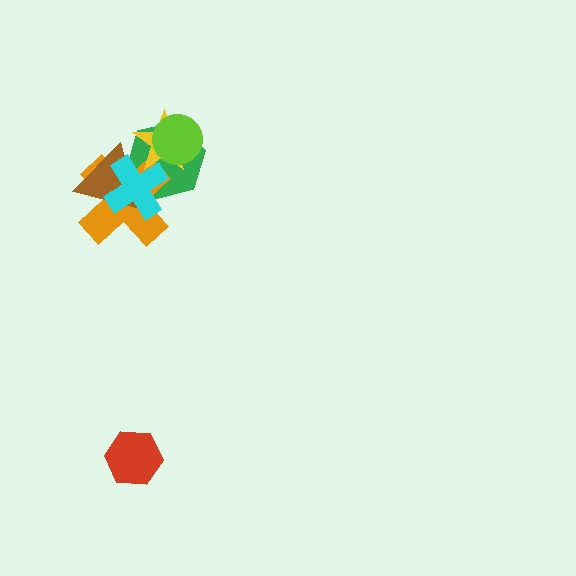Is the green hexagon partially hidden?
Yes, it is partially covered by another shape.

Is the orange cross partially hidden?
Yes, it is partially covered by another shape.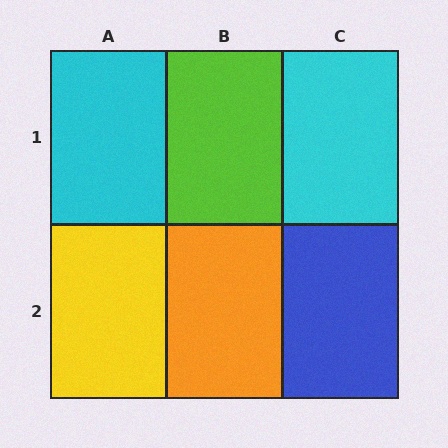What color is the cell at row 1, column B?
Lime.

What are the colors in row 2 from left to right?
Yellow, orange, blue.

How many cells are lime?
1 cell is lime.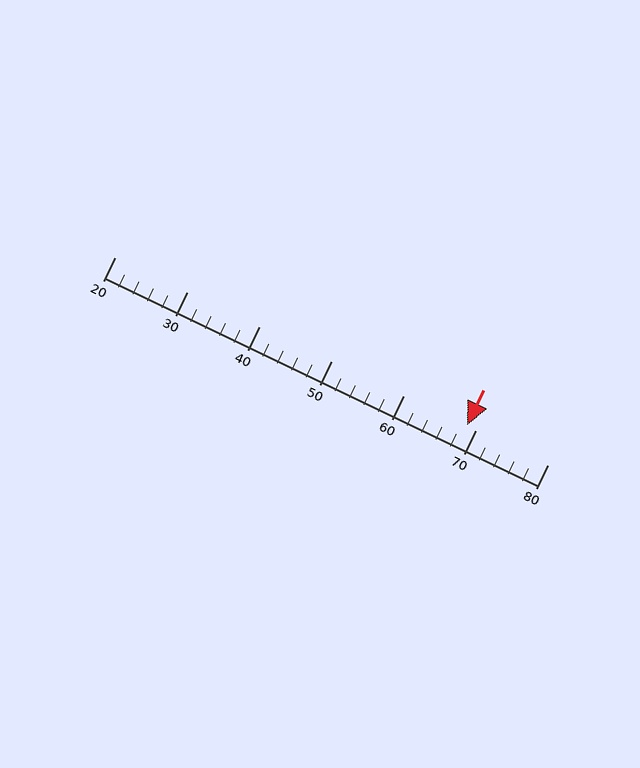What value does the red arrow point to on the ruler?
The red arrow points to approximately 69.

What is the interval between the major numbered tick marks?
The major tick marks are spaced 10 units apart.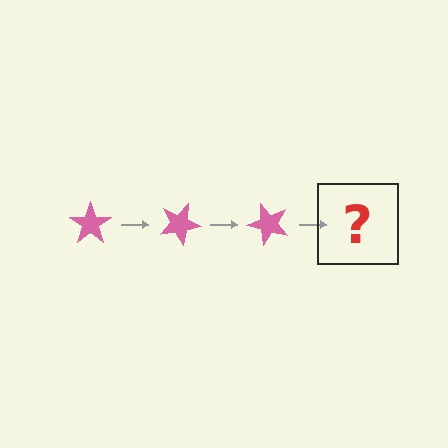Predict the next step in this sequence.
The next step is a pink star rotated 75 degrees.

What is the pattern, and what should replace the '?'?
The pattern is that the star rotates 25 degrees each step. The '?' should be a pink star rotated 75 degrees.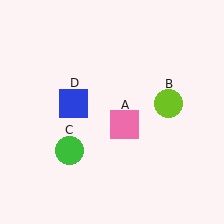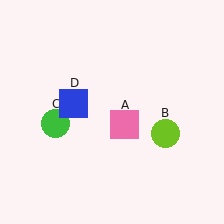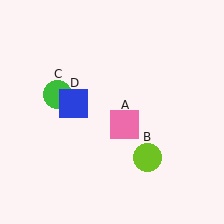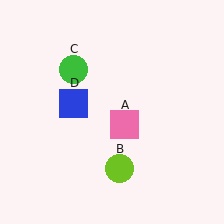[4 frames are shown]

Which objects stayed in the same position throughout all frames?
Pink square (object A) and blue square (object D) remained stationary.